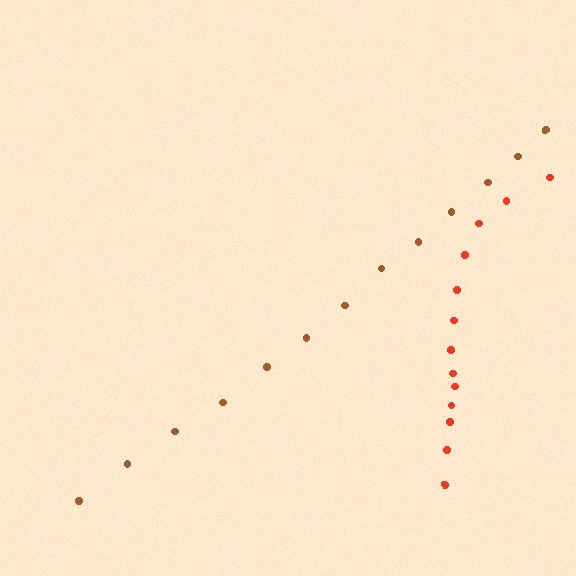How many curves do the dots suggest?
There are 2 distinct paths.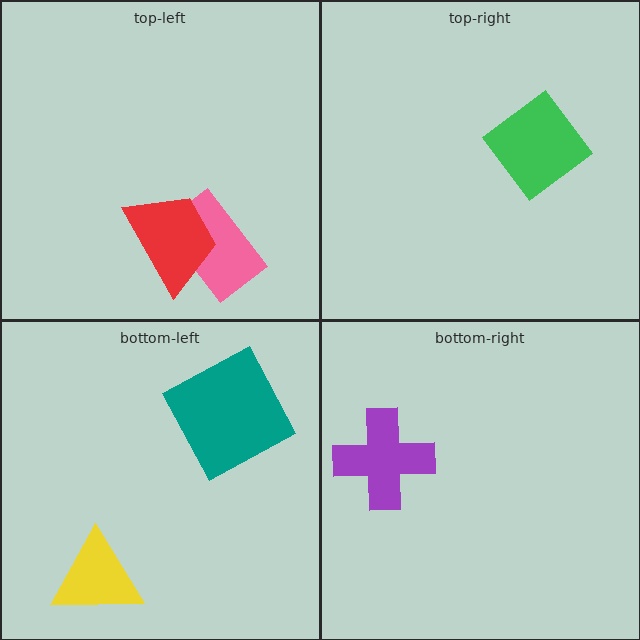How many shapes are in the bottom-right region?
1.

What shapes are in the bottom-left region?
The yellow triangle, the teal square.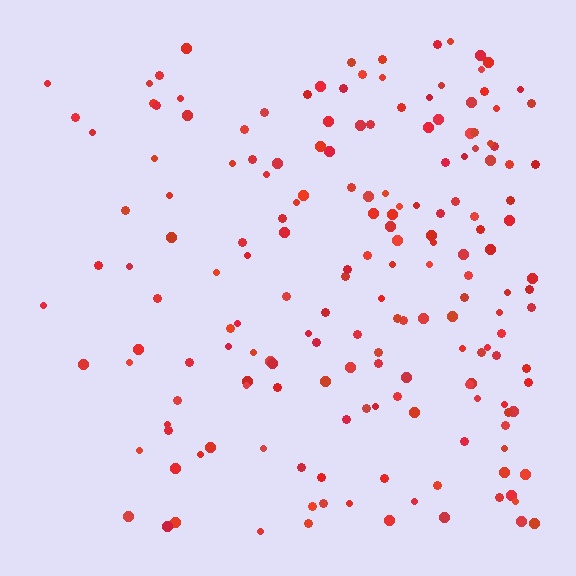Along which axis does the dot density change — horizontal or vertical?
Horizontal.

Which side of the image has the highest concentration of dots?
The right.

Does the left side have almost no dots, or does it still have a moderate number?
Still a moderate number, just noticeably fewer than the right.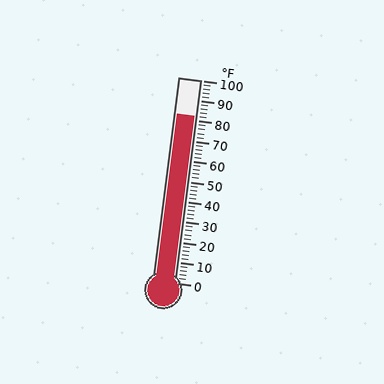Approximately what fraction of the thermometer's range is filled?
The thermometer is filled to approximately 80% of its range.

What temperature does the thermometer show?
The thermometer shows approximately 82°F.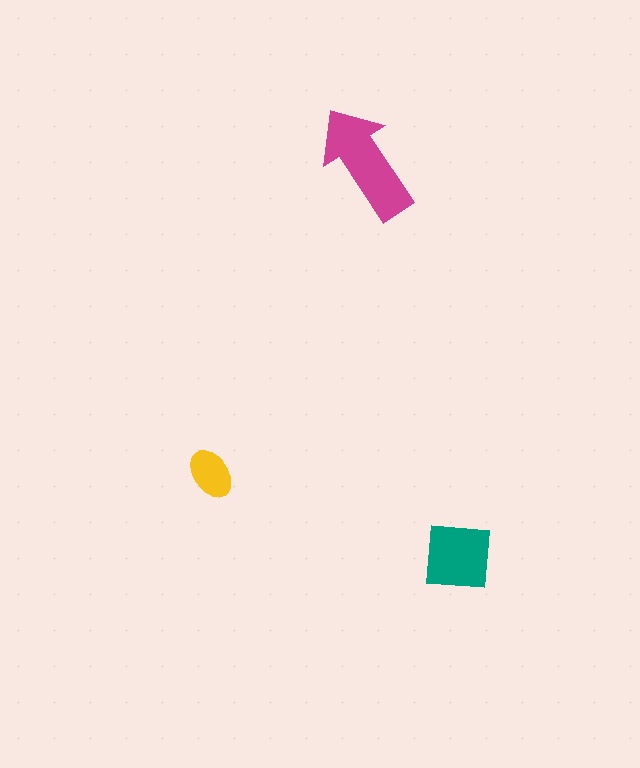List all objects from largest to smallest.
The magenta arrow, the teal square, the yellow ellipse.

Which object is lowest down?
The teal square is bottommost.